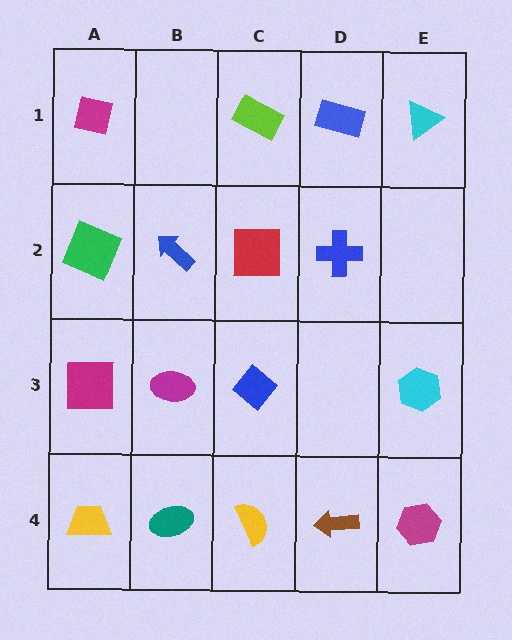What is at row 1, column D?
A blue rectangle.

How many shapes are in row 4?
5 shapes.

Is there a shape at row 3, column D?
No, that cell is empty.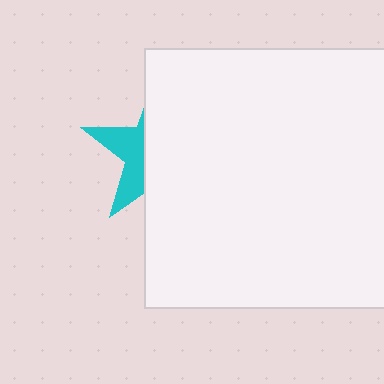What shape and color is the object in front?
The object in front is a white square.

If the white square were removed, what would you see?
You would see the complete cyan star.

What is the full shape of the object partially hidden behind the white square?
The partially hidden object is a cyan star.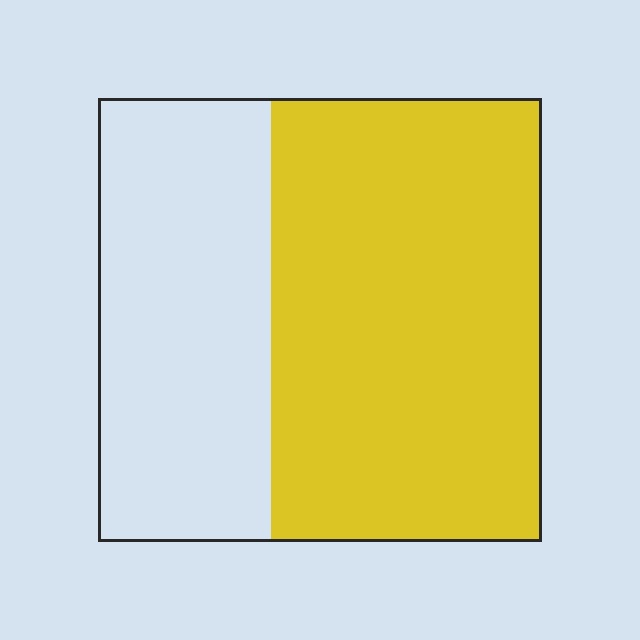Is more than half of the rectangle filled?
Yes.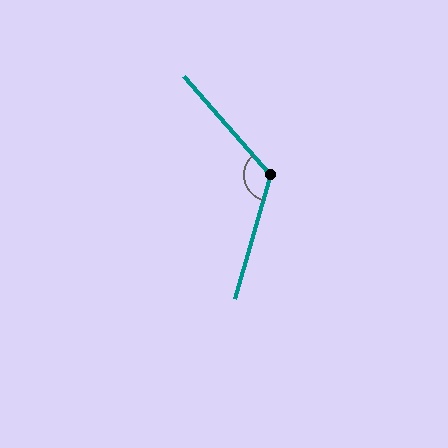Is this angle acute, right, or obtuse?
It is obtuse.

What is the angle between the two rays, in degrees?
Approximately 123 degrees.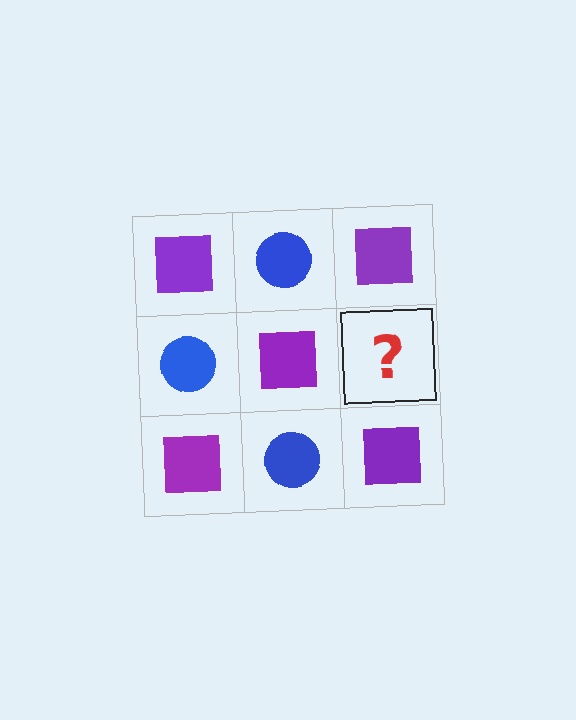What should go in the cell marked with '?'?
The missing cell should contain a blue circle.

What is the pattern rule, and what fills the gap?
The rule is that it alternates purple square and blue circle in a checkerboard pattern. The gap should be filled with a blue circle.